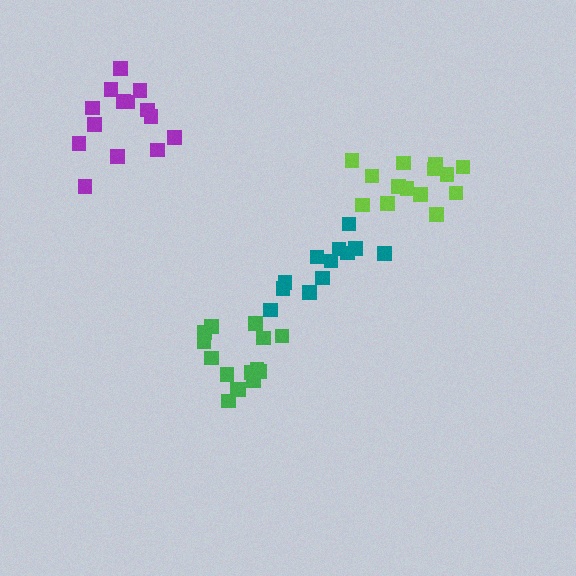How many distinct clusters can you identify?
There are 4 distinct clusters.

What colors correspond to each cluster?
The clusters are colored: green, purple, lime, teal.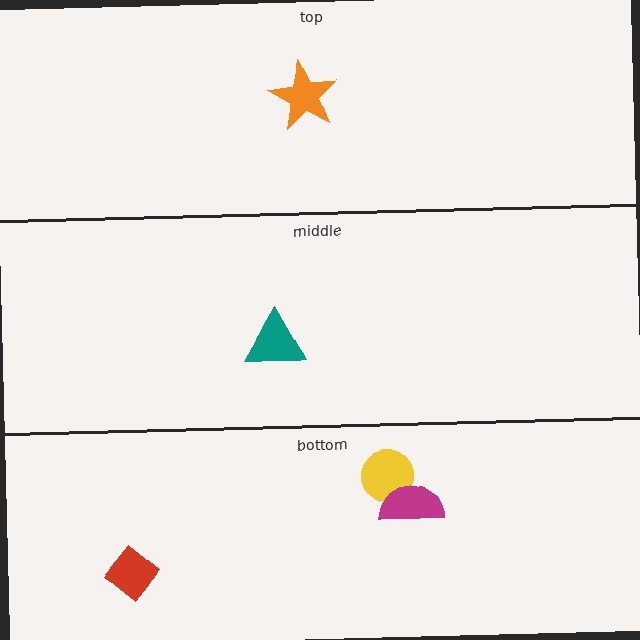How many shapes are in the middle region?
1.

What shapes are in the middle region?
The teal triangle.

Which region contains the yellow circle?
The bottom region.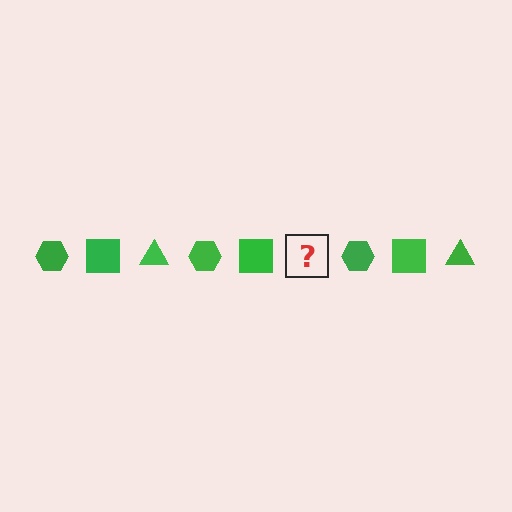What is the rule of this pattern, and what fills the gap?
The rule is that the pattern cycles through hexagon, square, triangle shapes in green. The gap should be filled with a green triangle.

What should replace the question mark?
The question mark should be replaced with a green triangle.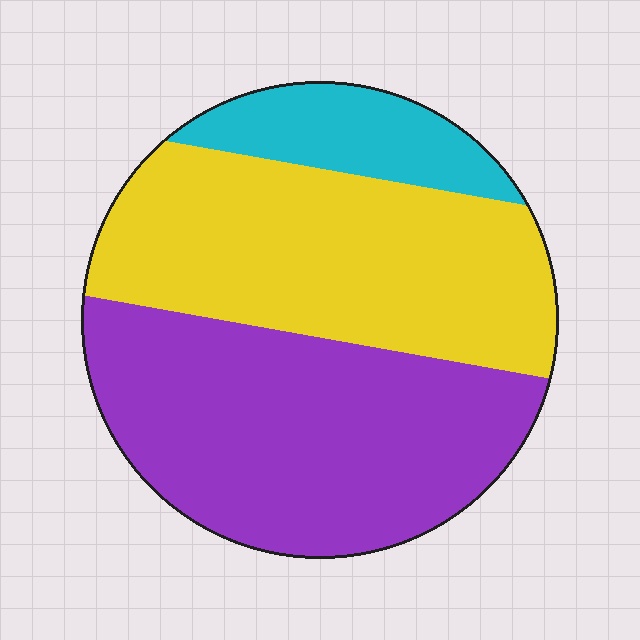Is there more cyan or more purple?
Purple.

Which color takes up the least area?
Cyan, at roughly 15%.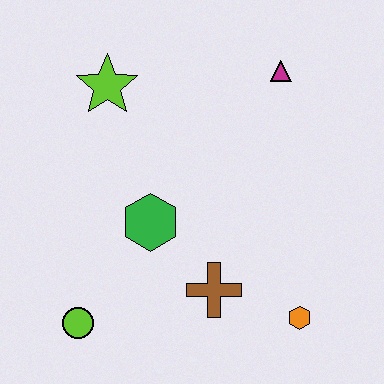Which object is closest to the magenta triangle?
The lime star is closest to the magenta triangle.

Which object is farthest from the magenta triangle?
The lime circle is farthest from the magenta triangle.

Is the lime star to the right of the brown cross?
No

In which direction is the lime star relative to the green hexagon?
The lime star is above the green hexagon.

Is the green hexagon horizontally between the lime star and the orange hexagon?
Yes